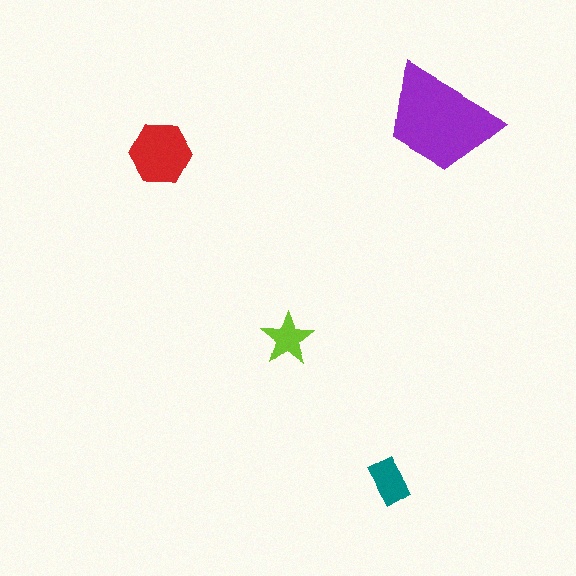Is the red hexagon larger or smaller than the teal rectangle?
Larger.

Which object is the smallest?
The lime star.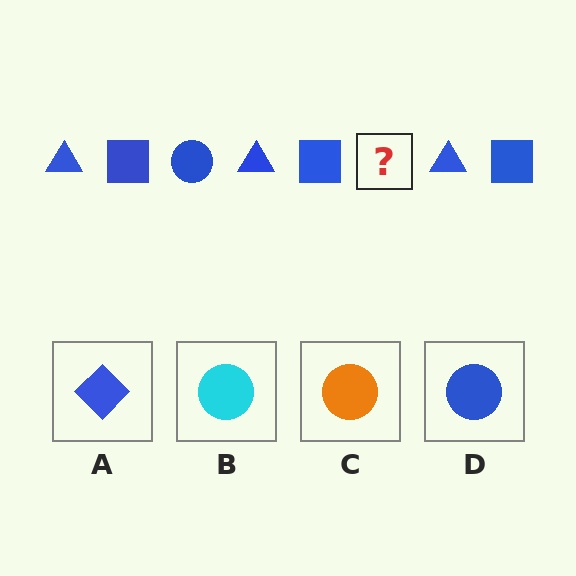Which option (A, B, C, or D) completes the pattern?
D.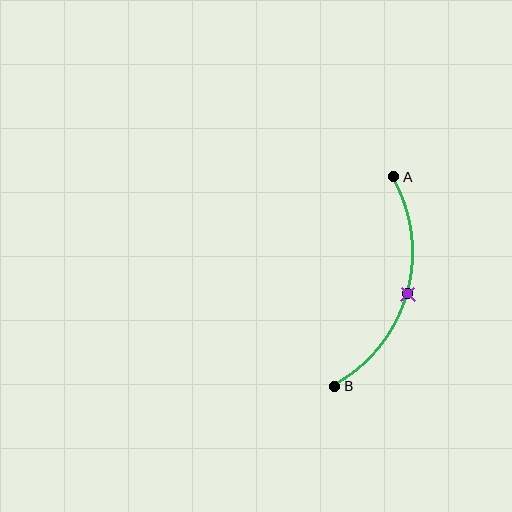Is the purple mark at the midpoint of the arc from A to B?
Yes. The purple mark lies on the arc at equal arc-length from both A and B — it is the arc midpoint.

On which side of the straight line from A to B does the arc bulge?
The arc bulges to the right of the straight line connecting A and B.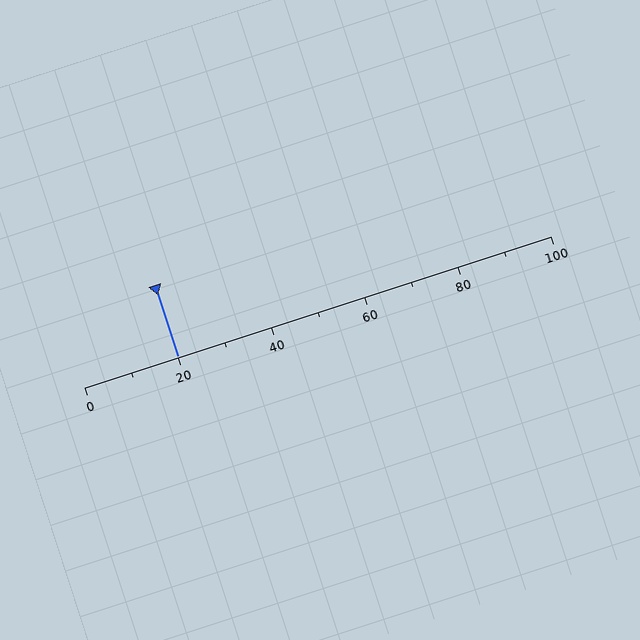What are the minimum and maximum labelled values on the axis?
The axis runs from 0 to 100.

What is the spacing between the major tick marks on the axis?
The major ticks are spaced 20 apart.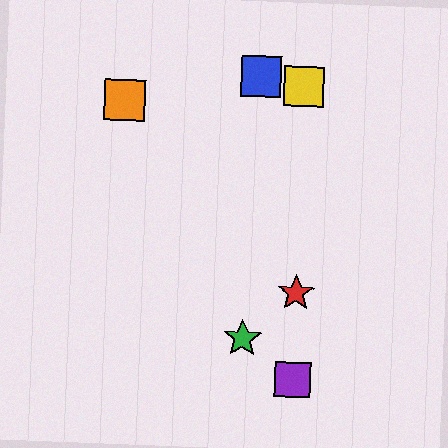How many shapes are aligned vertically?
3 shapes (the red star, the yellow square, the purple square) are aligned vertically.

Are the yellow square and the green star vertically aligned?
No, the yellow square is at x≈304 and the green star is at x≈242.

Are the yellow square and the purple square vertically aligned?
Yes, both are at x≈304.